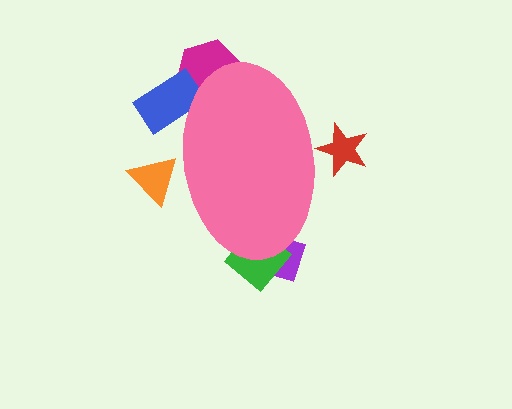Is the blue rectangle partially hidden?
Yes, the blue rectangle is partially hidden behind the pink ellipse.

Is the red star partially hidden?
Yes, the red star is partially hidden behind the pink ellipse.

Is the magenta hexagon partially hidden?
Yes, the magenta hexagon is partially hidden behind the pink ellipse.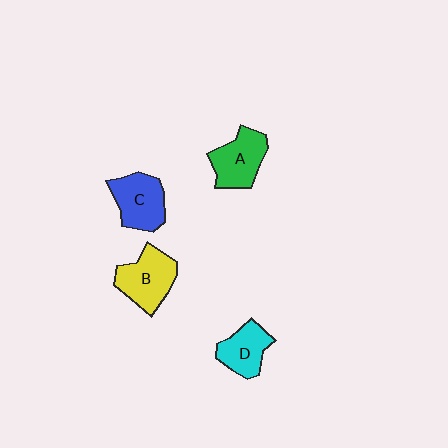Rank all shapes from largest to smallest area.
From largest to smallest: B (yellow), C (blue), A (green), D (cyan).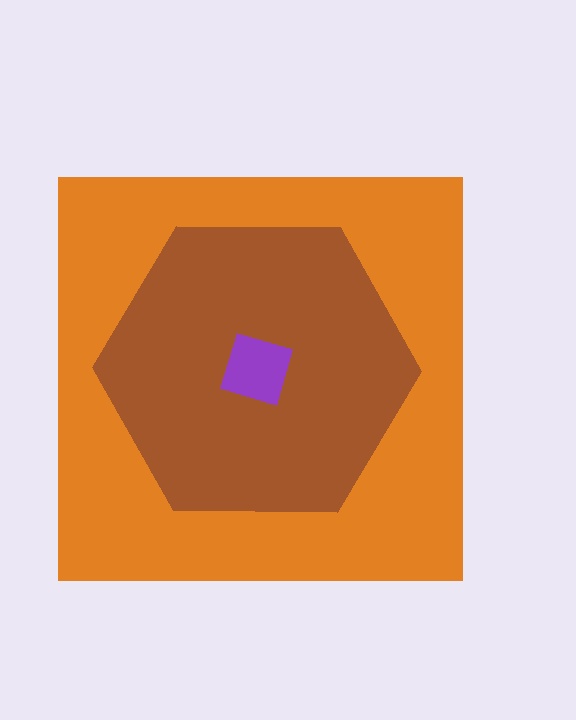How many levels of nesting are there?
3.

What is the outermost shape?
The orange square.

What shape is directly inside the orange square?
The brown hexagon.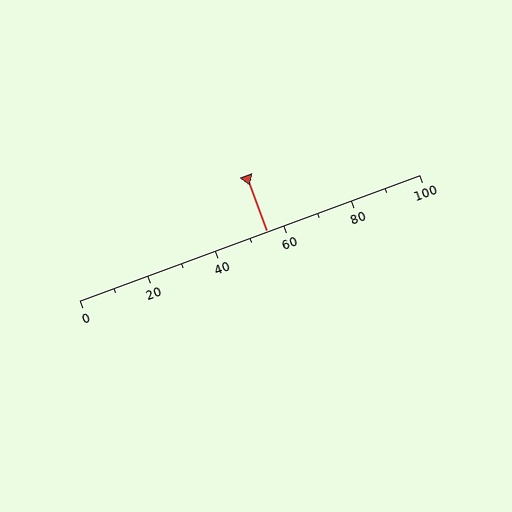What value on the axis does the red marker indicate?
The marker indicates approximately 55.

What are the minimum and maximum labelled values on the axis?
The axis runs from 0 to 100.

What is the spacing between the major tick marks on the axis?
The major ticks are spaced 20 apart.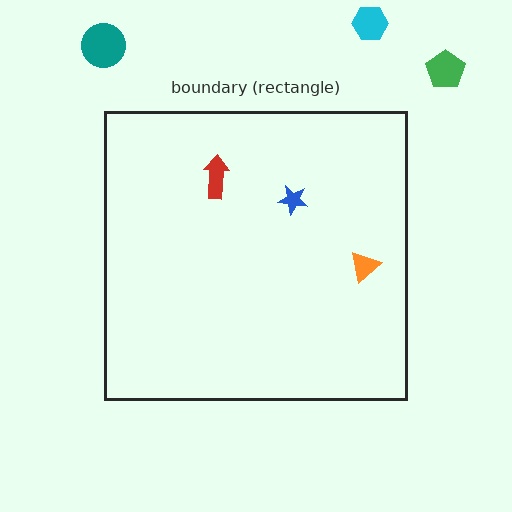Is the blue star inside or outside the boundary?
Inside.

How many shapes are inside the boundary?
3 inside, 3 outside.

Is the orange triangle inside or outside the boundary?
Inside.